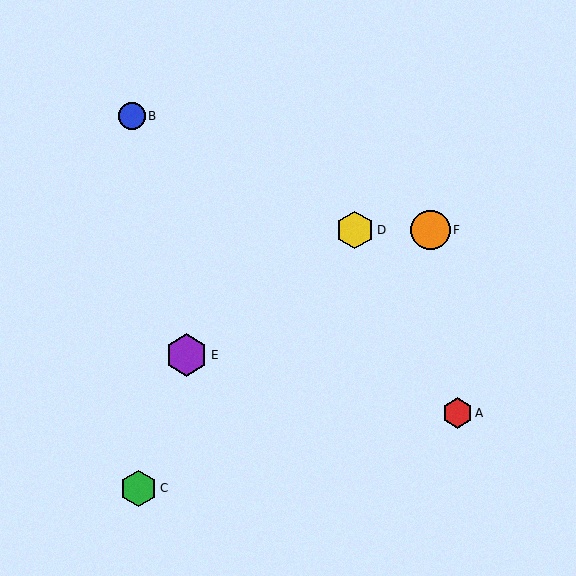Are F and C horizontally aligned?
No, F is at y≈230 and C is at y≈488.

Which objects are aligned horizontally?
Objects D, F are aligned horizontally.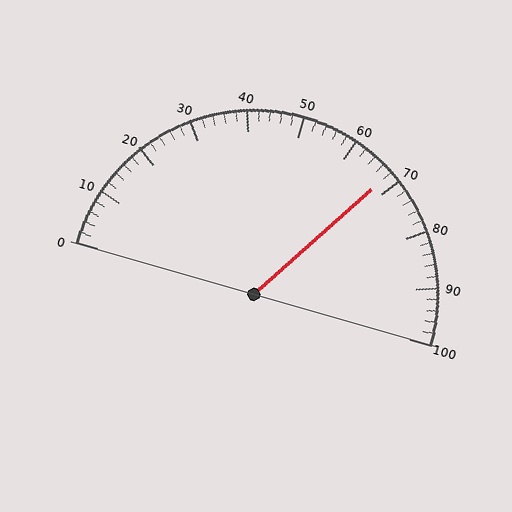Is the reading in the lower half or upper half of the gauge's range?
The reading is in the upper half of the range (0 to 100).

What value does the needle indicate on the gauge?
The needle indicates approximately 68.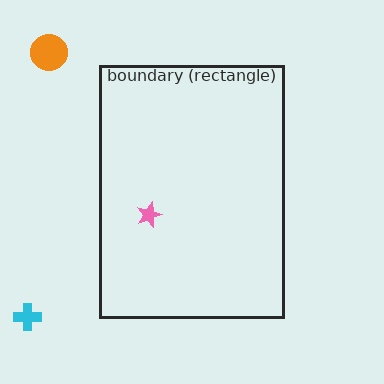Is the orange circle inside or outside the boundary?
Outside.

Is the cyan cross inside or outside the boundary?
Outside.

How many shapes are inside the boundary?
1 inside, 2 outside.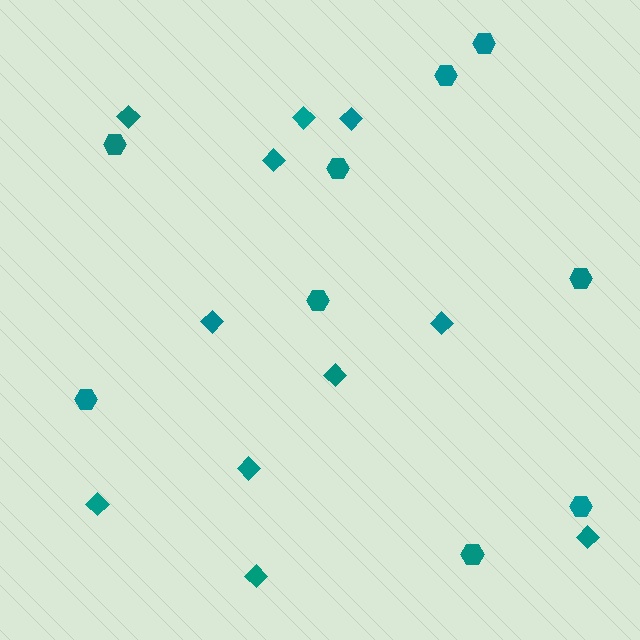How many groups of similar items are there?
There are 2 groups: one group of diamonds (11) and one group of hexagons (9).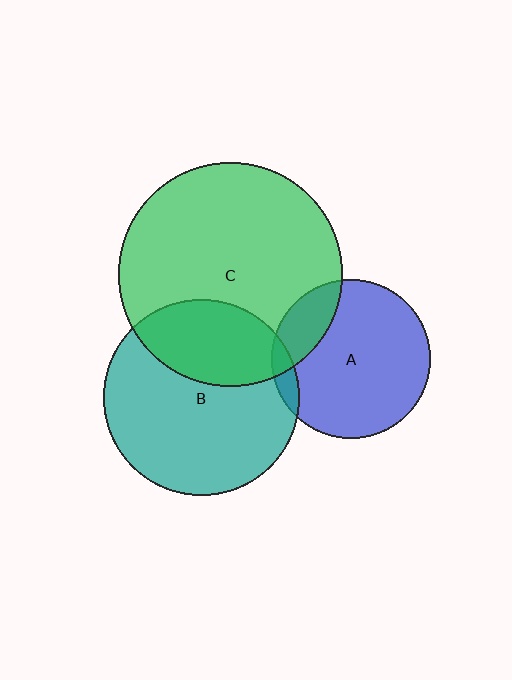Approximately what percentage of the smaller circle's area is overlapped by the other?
Approximately 30%.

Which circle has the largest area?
Circle C (green).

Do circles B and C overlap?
Yes.